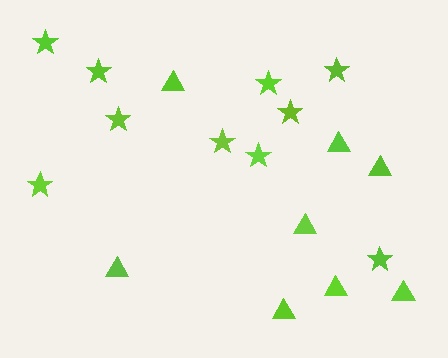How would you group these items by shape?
There are 2 groups: one group of triangles (8) and one group of stars (10).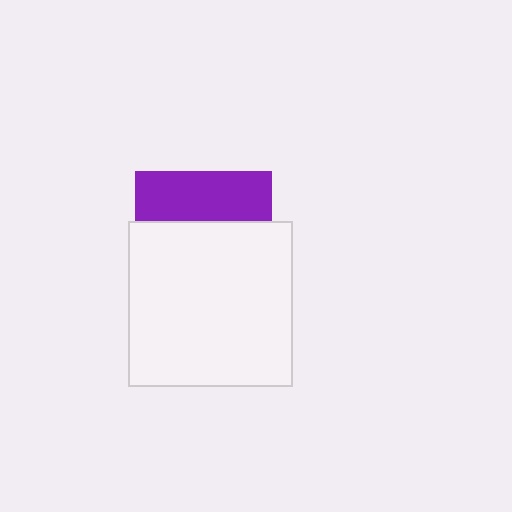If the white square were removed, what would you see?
You would see the complete purple square.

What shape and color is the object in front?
The object in front is a white square.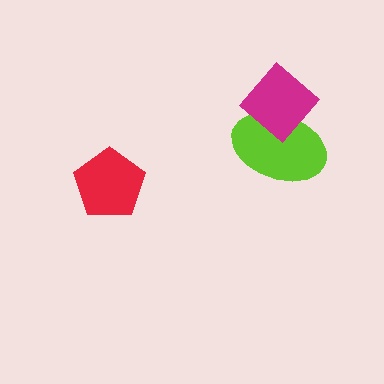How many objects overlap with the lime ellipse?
1 object overlaps with the lime ellipse.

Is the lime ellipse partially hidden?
Yes, it is partially covered by another shape.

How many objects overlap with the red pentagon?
0 objects overlap with the red pentagon.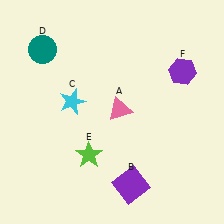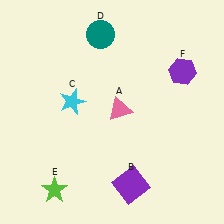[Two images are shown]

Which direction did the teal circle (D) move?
The teal circle (D) moved right.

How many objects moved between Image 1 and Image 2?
2 objects moved between the two images.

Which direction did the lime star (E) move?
The lime star (E) moved down.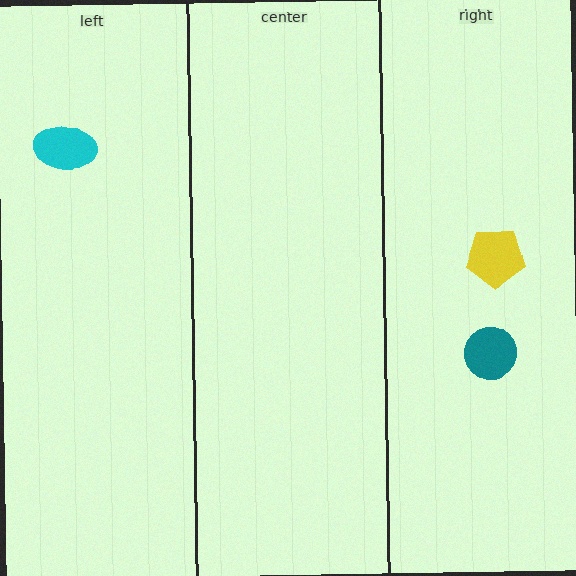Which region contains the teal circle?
The right region.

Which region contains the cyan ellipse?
The left region.